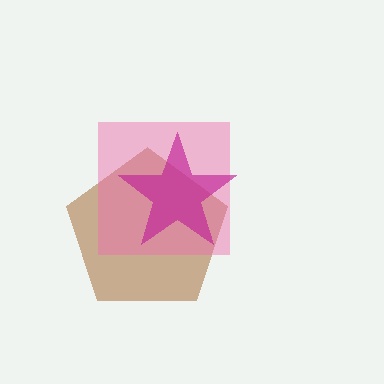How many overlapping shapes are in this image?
There are 3 overlapping shapes in the image.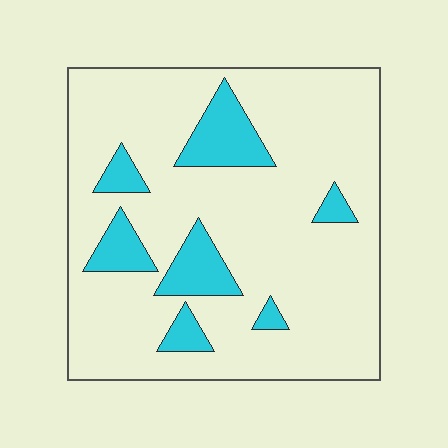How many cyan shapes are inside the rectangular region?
7.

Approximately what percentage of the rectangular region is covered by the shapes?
Approximately 15%.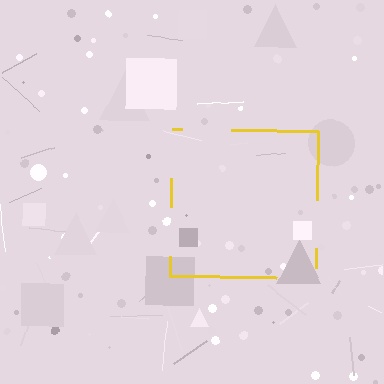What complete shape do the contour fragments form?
The contour fragments form a square.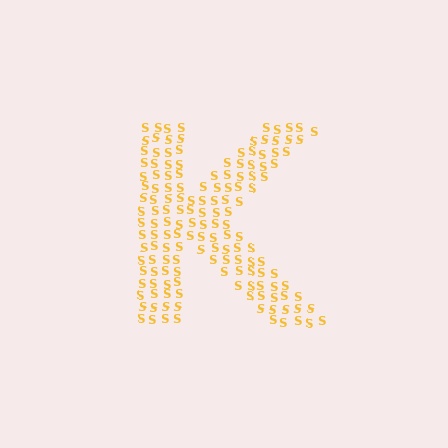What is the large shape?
The large shape is the letter K.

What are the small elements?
The small elements are letter S's.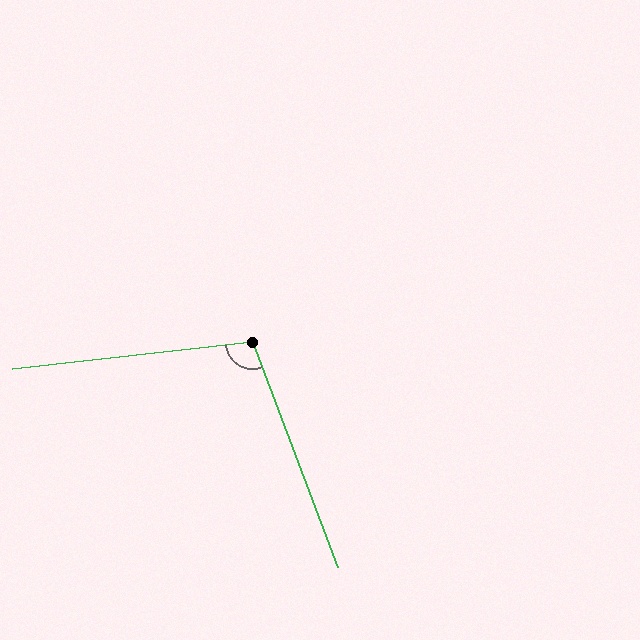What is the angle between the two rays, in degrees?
Approximately 104 degrees.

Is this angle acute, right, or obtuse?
It is obtuse.